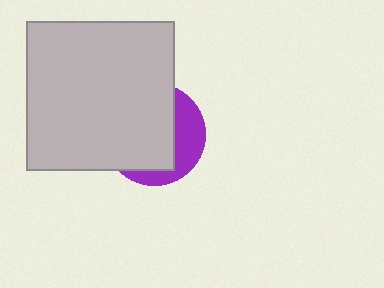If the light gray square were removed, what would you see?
You would see the complete purple circle.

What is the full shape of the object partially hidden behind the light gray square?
The partially hidden object is a purple circle.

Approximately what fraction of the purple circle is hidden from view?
Roughly 68% of the purple circle is hidden behind the light gray square.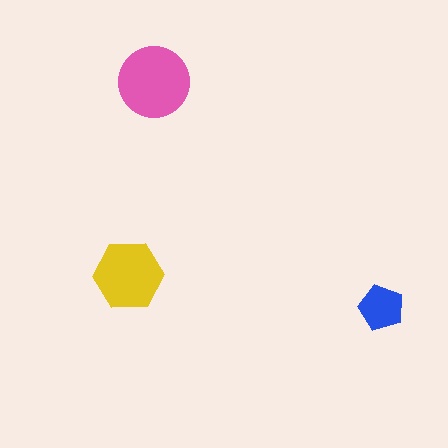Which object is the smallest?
The blue pentagon.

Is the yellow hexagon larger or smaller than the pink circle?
Smaller.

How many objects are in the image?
There are 3 objects in the image.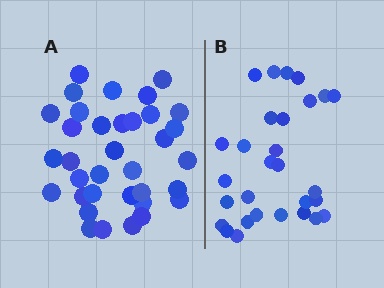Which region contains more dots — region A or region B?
Region A (the left region) has more dots.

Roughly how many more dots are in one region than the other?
Region A has about 6 more dots than region B.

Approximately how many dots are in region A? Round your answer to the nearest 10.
About 40 dots. (The exact count is 35, which rounds to 40.)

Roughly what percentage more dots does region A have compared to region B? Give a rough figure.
About 20% more.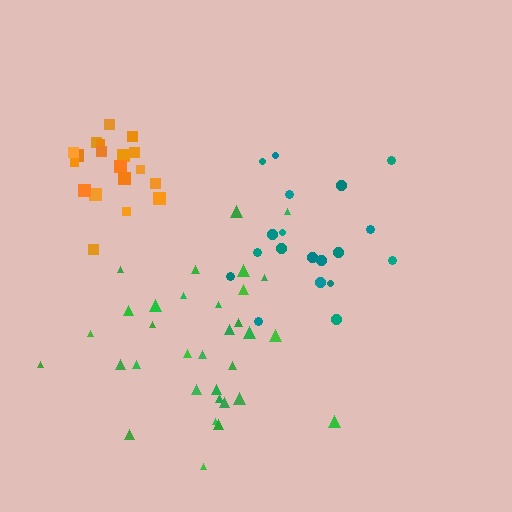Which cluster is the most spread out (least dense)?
Green.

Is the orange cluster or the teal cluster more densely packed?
Orange.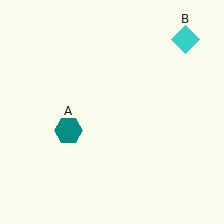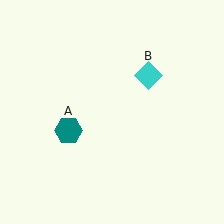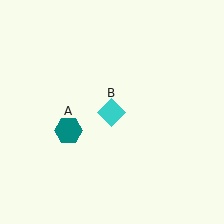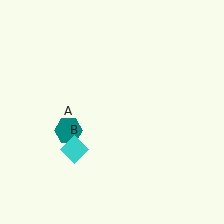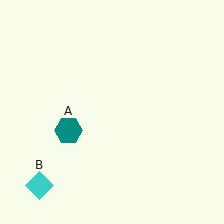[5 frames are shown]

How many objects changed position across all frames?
1 object changed position: cyan diamond (object B).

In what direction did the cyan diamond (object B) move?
The cyan diamond (object B) moved down and to the left.